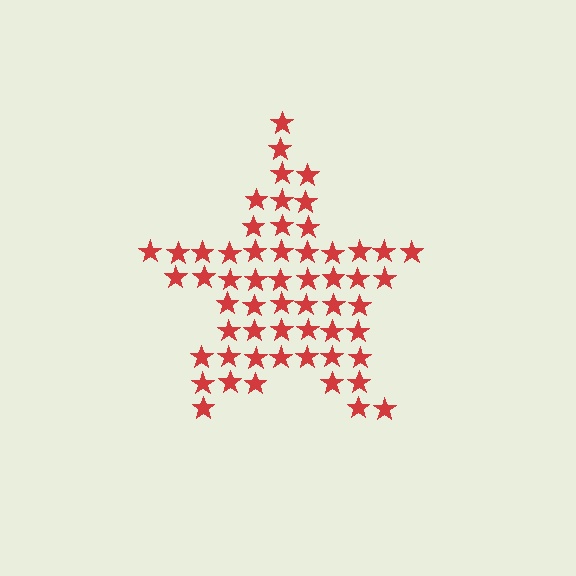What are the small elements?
The small elements are stars.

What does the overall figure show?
The overall figure shows a star.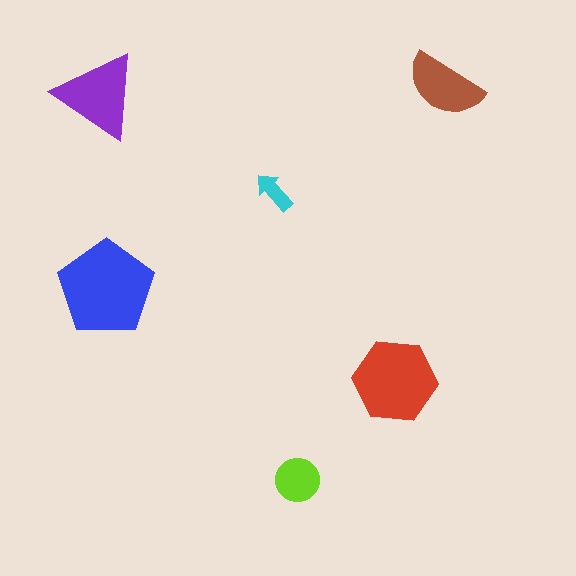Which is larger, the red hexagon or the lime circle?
The red hexagon.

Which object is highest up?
The brown semicircle is topmost.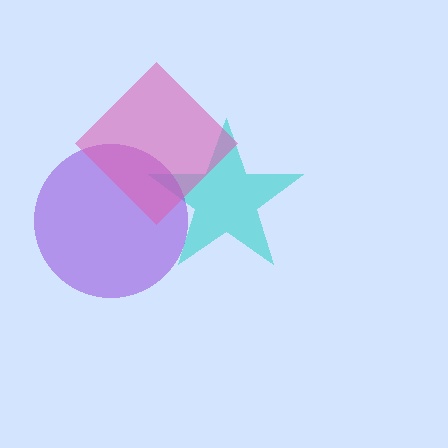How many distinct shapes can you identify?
There are 3 distinct shapes: a cyan star, a purple circle, a pink diamond.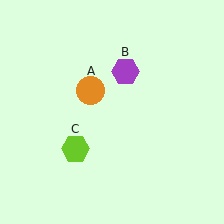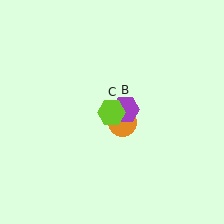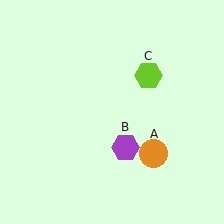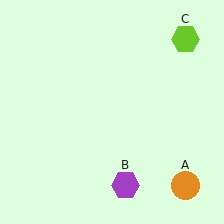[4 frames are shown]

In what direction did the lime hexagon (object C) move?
The lime hexagon (object C) moved up and to the right.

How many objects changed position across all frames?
3 objects changed position: orange circle (object A), purple hexagon (object B), lime hexagon (object C).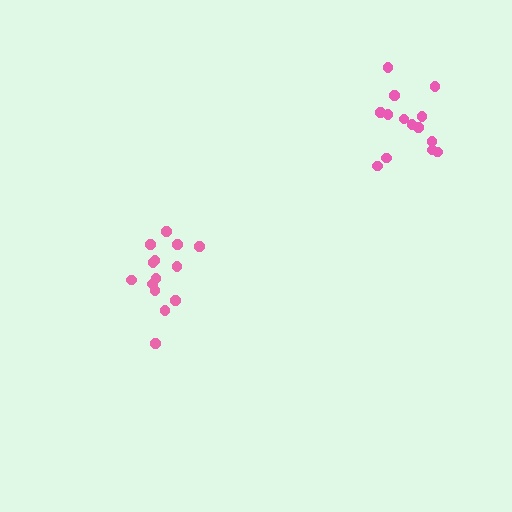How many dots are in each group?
Group 1: 14 dots, Group 2: 15 dots (29 total).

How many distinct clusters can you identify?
There are 2 distinct clusters.